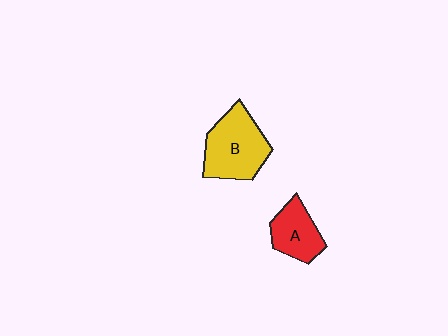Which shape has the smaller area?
Shape A (red).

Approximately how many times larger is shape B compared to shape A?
Approximately 1.6 times.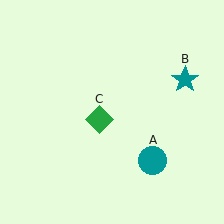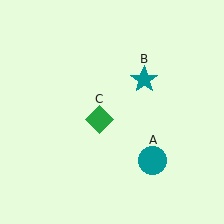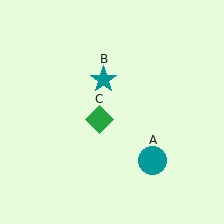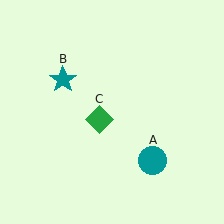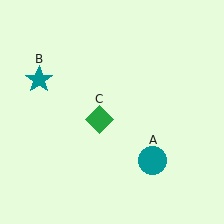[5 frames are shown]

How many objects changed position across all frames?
1 object changed position: teal star (object B).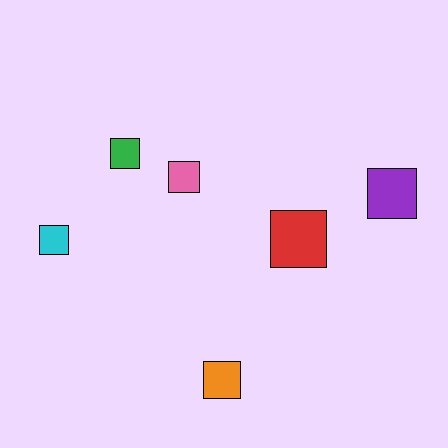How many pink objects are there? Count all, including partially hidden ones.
There is 1 pink object.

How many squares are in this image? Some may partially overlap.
There are 6 squares.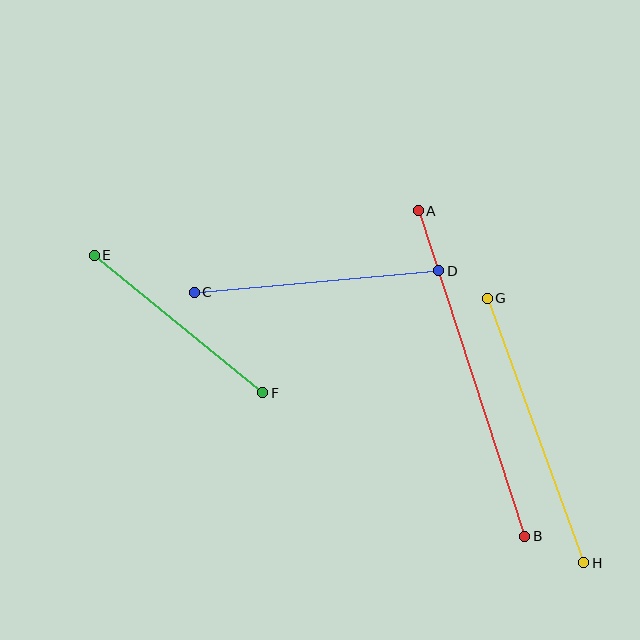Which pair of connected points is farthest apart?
Points A and B are farthest apart.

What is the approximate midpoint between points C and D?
The midpoint is at approximately (317, 282) pixels.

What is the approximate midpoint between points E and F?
The midpoint is at approximately (178, 324) pixels.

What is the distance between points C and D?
The distance is approximately 245 pixels.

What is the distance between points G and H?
The distance is approximately 281 pixels.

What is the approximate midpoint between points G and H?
The midpoint is at approximately (536, 431) pixels.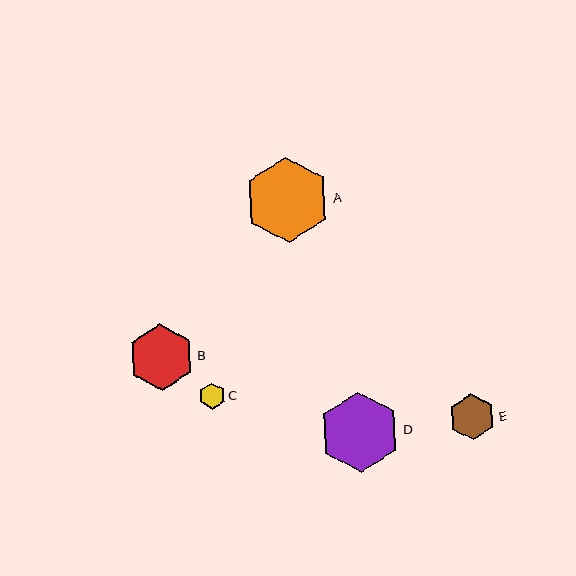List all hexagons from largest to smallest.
From largest to smallest: A, D, B, E, C.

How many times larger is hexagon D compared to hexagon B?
Hexagon D is approximately 1.2 times the size of hexagon B.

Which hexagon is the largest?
Hexagon A is the largest with a size of approximately 85 pixels.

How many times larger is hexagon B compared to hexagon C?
Hexagon B is approximately 2.5 times the size of hexagon C.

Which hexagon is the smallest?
Hexagon C is the smallest with a size of approximately 26 pixels.